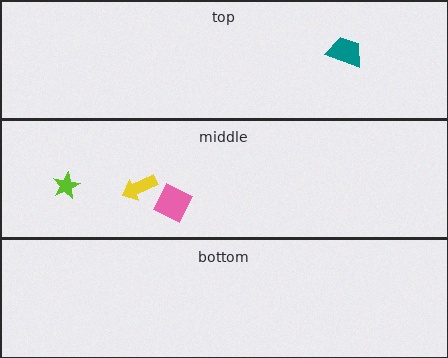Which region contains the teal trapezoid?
The top region.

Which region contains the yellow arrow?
The middle region.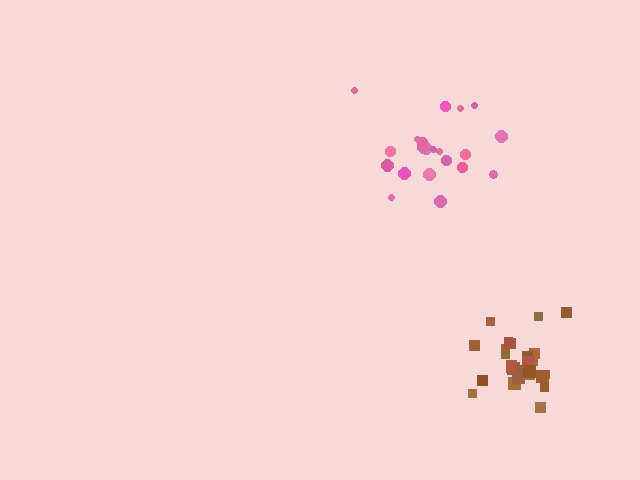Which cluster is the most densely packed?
Brown.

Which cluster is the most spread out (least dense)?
Pink.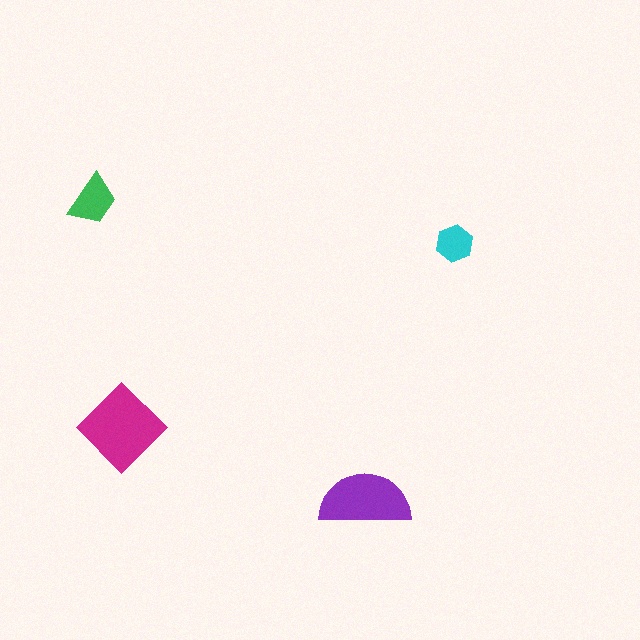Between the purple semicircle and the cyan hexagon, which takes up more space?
The purple semicircle.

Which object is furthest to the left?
The green trapezoid is leftmost.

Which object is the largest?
The magenta diamond.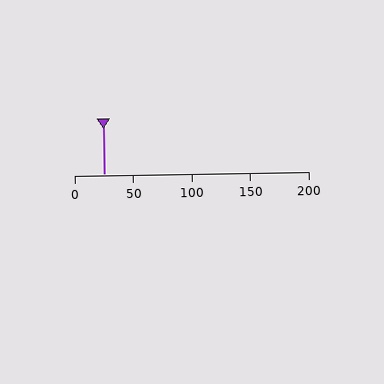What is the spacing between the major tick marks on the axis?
The major ticks are spaced 50 apart.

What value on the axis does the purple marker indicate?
The marker indicates approximately 25.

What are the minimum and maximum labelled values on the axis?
The axis runs from 0 to 200.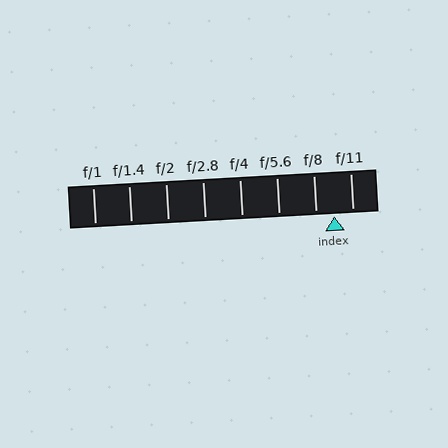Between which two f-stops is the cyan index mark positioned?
The index mark is between f/8 and f/11.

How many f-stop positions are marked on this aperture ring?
There are 8 f-stop positions marked.